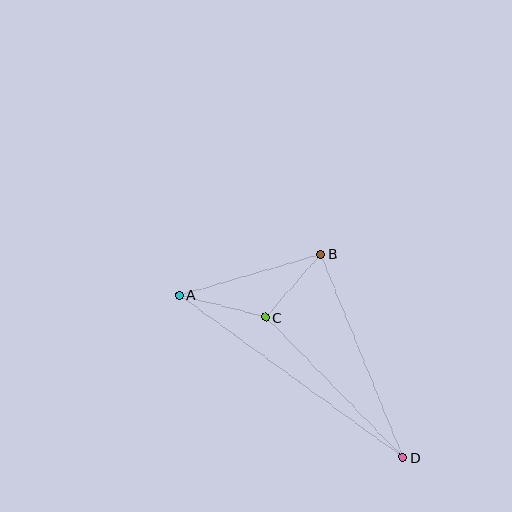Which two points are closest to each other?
Points B and C are closest to each other.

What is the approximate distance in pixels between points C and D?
The distance between C and D is approximately 196 pixels.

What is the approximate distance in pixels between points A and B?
The distance between A and B is approximately 147 pixels.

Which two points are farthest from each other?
Points A and D are farthest from each other.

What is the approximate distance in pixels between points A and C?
The distance between A and C is approximately 89 pixels.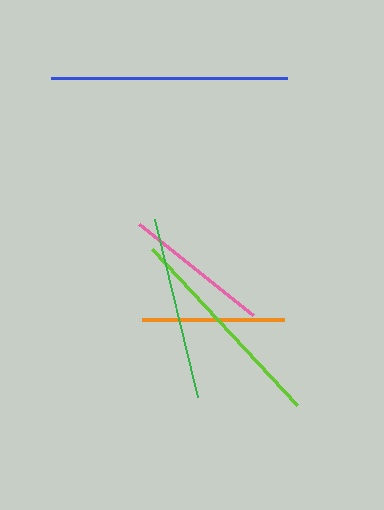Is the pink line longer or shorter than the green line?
The green line is longer than the pink line.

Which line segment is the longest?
The blue line is the longest at approximately 236 pixels.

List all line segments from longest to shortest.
From longest to shortest: blue, lime, green, pink, orange.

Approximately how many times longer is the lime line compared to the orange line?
The lime line is approximately 1.5 times the length of the orange line.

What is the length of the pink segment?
The pink segment is approximately 146 pixels long.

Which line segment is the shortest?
The orange line is the shortest at approximately 142 pixels.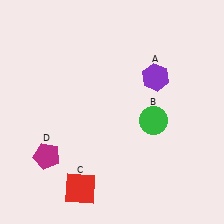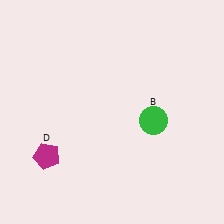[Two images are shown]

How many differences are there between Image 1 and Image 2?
There are 2 differences between the two images.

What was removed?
The red square (C), the purple hexagon (A) were removed in Image 2.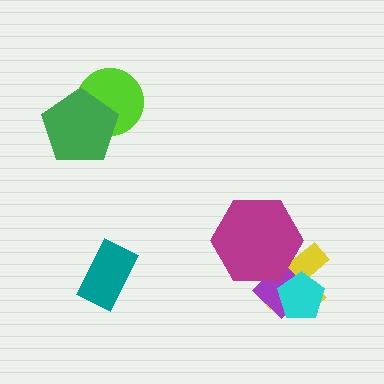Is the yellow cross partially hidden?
Yes, it is partially covered by another shape.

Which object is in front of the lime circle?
The green pentagon is in front of the lime circle.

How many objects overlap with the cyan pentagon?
2 objects overlap with the cyan pentagon.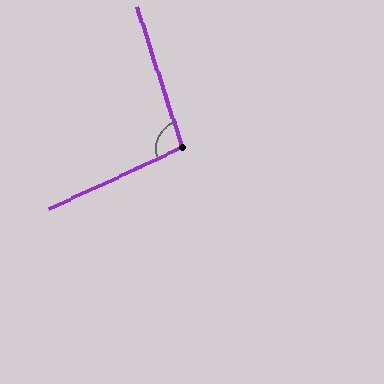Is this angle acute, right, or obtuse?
It is obtuse.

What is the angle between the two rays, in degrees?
Approximately 97 degrees.